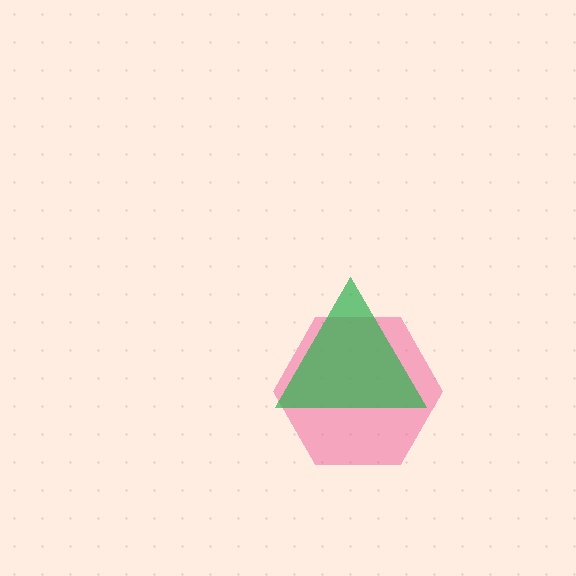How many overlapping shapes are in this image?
There are 2 overlapping shapes in the image.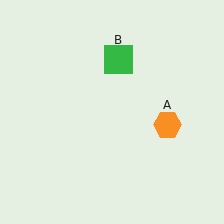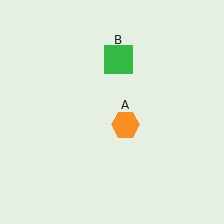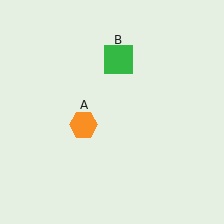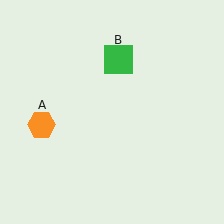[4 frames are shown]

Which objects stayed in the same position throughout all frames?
Green square (object B) remained stationary.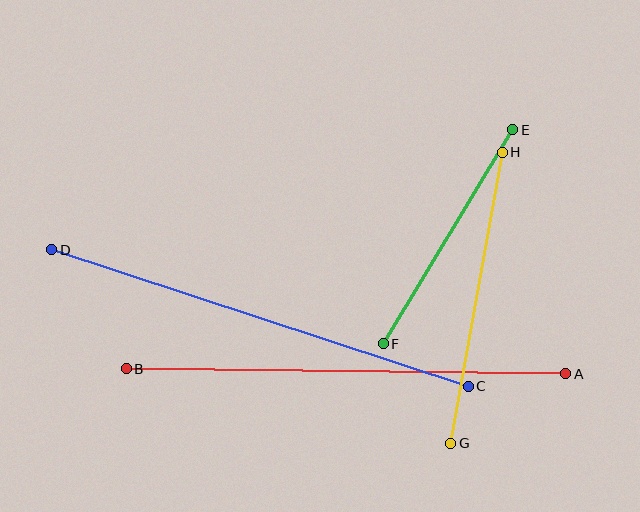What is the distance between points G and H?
The distance is approximately 296 pixels.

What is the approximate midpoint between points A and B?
The midpoint is at approximately (346, 371) pixels.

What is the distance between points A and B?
The distance is approximately 439 pixels.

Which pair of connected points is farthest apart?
Points A and B are farthest apart.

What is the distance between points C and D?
The distance is approximately 438 pixels.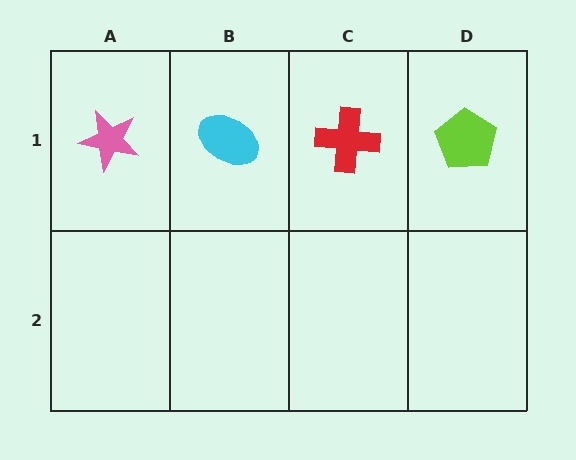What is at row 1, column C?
A red cross.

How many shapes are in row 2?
0 shapes.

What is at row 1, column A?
A pink star.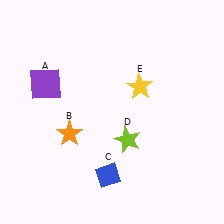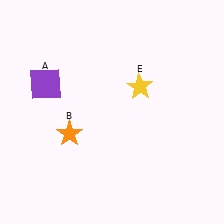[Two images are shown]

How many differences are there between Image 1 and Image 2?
There are 2 differences between the two images.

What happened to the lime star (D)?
The lime star (D) was removed in Image 2. It was in the bottom-right area of Image 1.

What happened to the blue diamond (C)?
The blue diamond (C) was removed in Image 2. It was in the bottom-left area of Image 1.